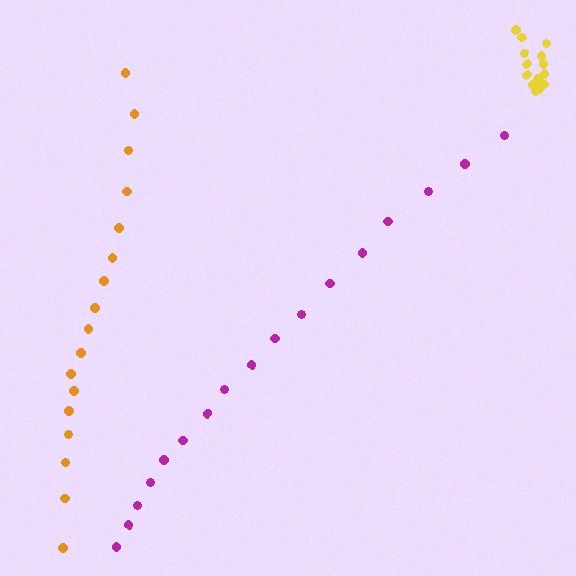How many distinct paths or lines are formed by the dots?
There are 3 distinct paths.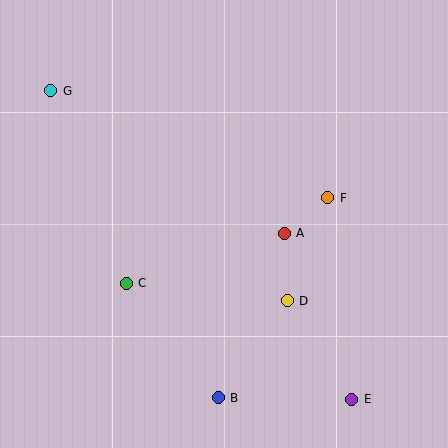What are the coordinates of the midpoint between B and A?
The midpoint between B and A is at (251, 315).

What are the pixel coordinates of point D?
Point D is at (287, 301).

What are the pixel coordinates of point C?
Point C is at (126, 283).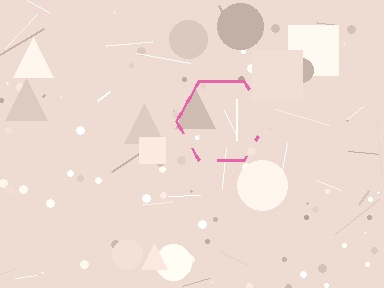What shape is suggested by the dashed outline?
The dashed outline suggests a hexagon.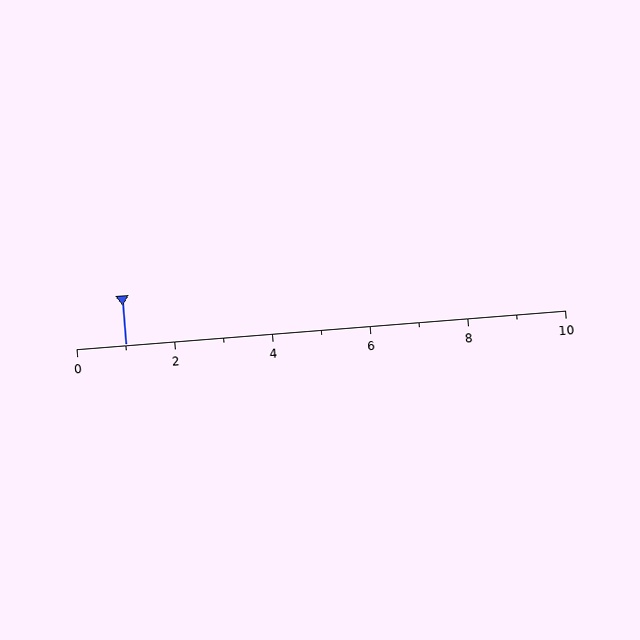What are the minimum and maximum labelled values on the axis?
The axis runs from 0 to 10.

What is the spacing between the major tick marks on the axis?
The major ticks are spaced 2 apart.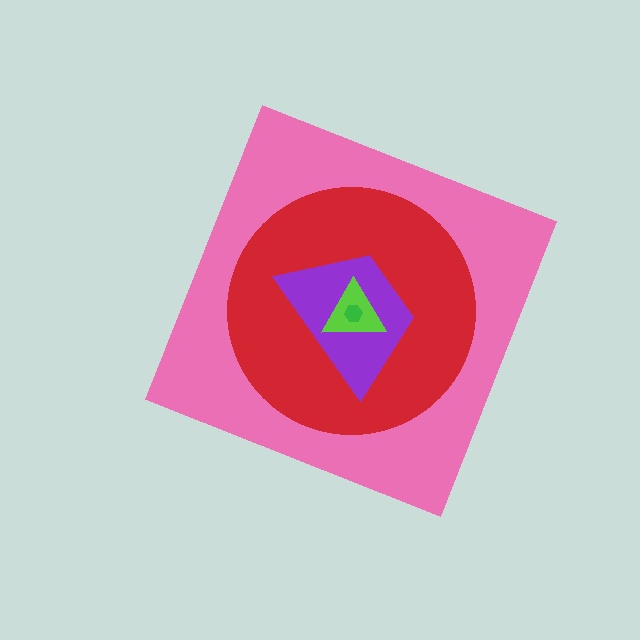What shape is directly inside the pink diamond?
The red circle.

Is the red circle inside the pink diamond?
Yes.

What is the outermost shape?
The pink diamond.